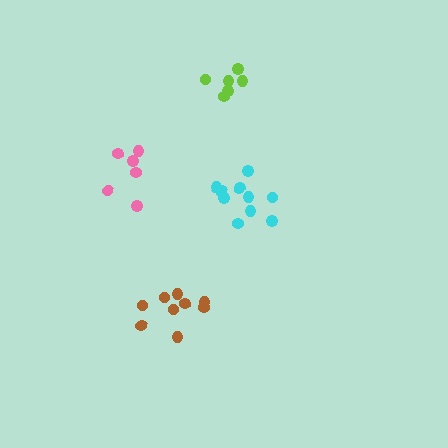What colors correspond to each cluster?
The clusters are colored: brown, cyan, pink, lime.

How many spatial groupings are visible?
There are 4 spatial groupings.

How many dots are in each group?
Group 1: 9 dots, Group 2: 10 dots, Group 3: 6 dots, Group 4: 6 dots (31 total).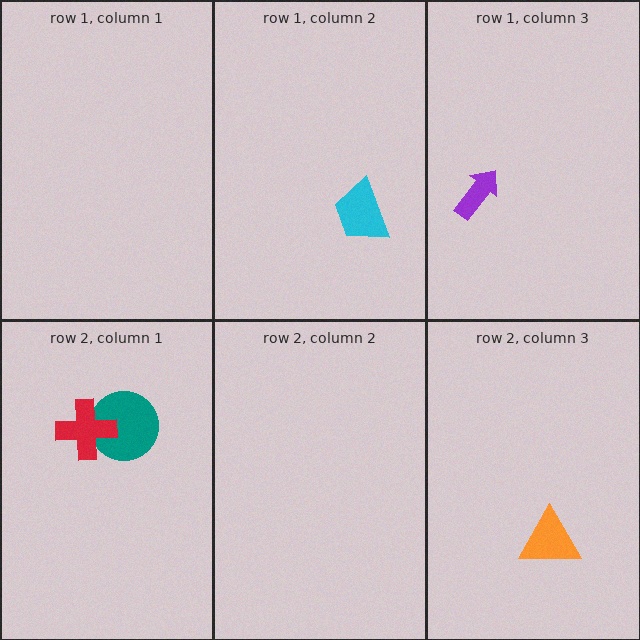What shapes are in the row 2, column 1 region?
The teal circle, the red cross.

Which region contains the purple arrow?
The row 1, column 3 region.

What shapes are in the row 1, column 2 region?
The cyan trapezoid.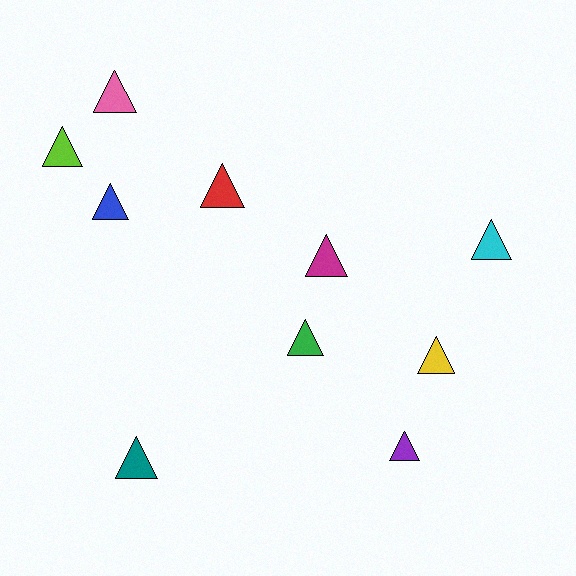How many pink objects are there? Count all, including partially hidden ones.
There is 1 pink object.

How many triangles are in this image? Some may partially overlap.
There are 10 triangles.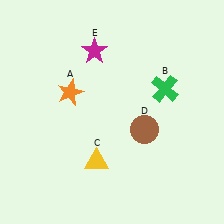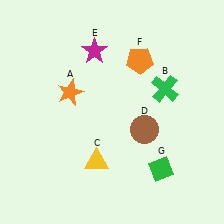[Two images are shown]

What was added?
An orange pentagon (F), a green diamond (G) were added in Image 2.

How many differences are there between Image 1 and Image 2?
There are 2 differences between the two images.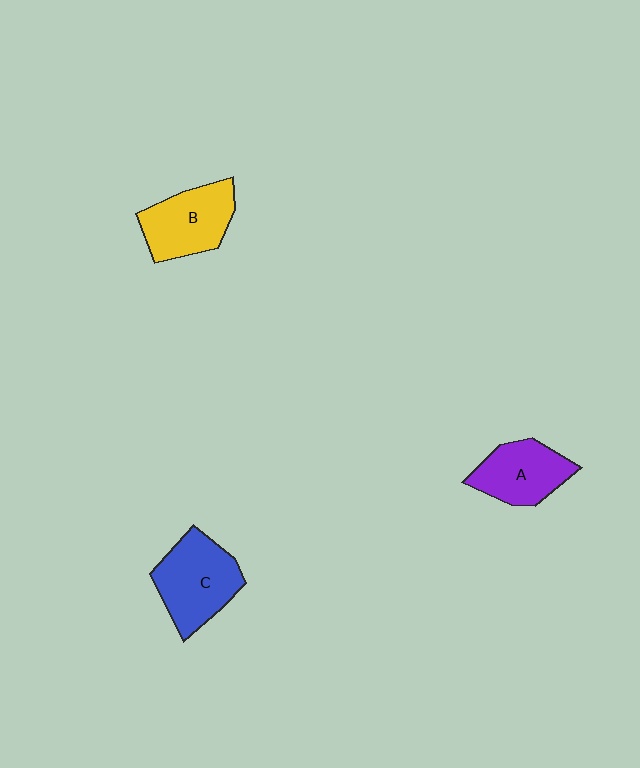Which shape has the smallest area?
Shape A (purple).